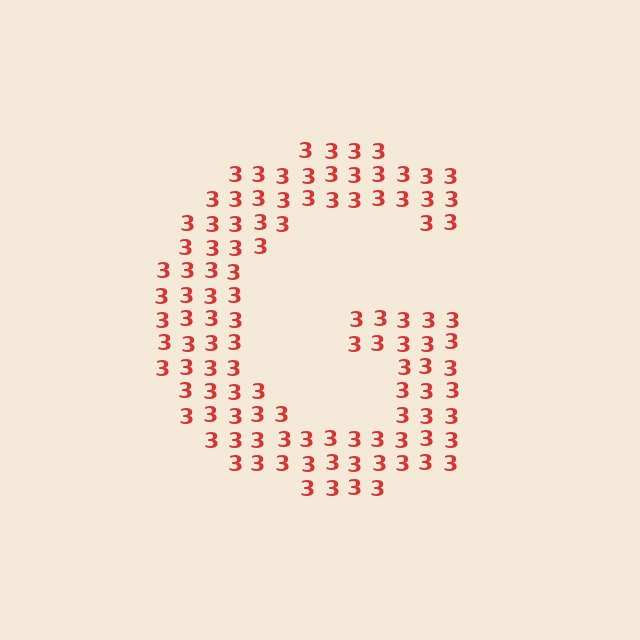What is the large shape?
The large shape is the letter G.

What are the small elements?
The small elements are digit 3's.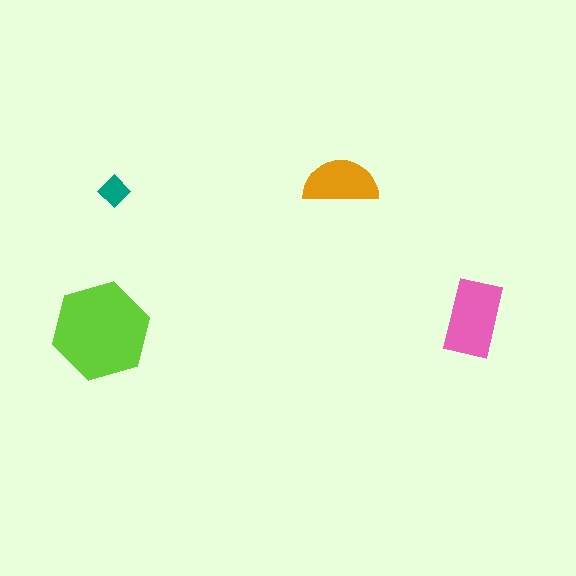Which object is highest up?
The orange semicircle is topmost.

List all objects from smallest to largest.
The teal diamond, the orange semicircle, the pink rectangle, the lime hexagon.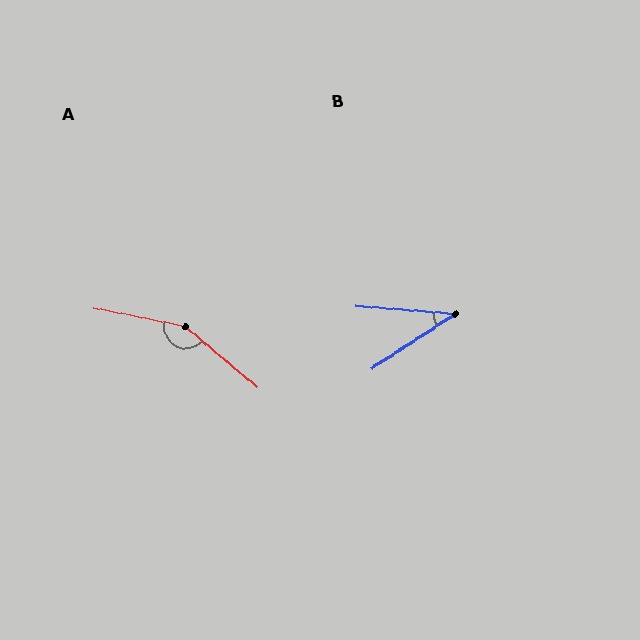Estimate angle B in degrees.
Approximately 37 degrees.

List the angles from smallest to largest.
B (37°), A (151°).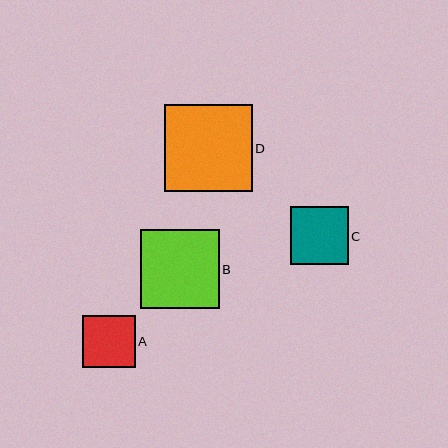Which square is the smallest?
Square A is the smallest with a size of approximately 52 pixels.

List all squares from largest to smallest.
From largest to smallest: D, B, C, A.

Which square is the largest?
Square D is the largest with a size of approximately 87 pixels.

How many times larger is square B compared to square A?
Square B is approximately 1.5 times the size of square A.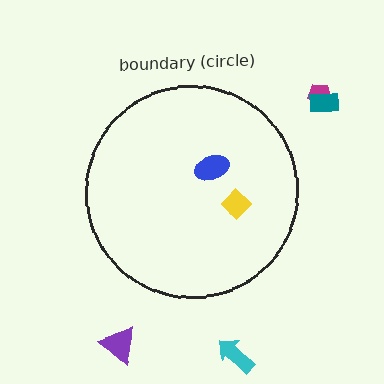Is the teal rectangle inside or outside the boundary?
Outside.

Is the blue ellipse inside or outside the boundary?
Inside.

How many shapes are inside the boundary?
2 inside, 4 outside.